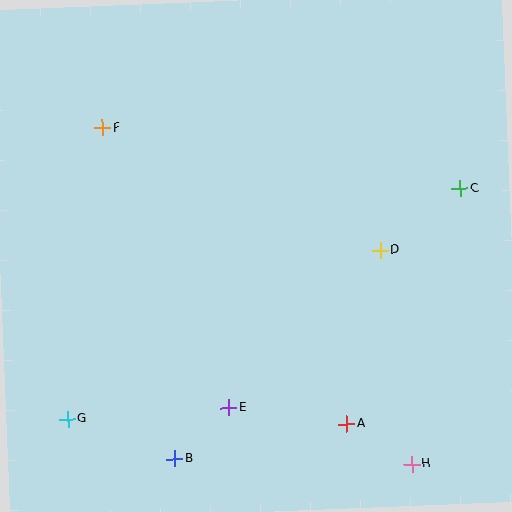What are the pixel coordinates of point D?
Point D is at (380, 250).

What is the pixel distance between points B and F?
The distance between B and F is 339 pixels.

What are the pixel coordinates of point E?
Point E is at (229, 407).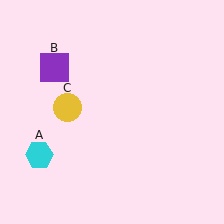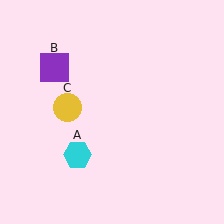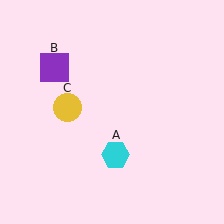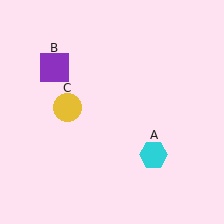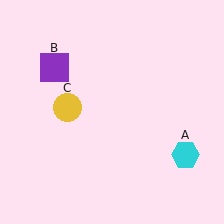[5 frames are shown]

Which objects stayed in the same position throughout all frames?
Purple square (object B) and yellow circle (object C) remained stationary.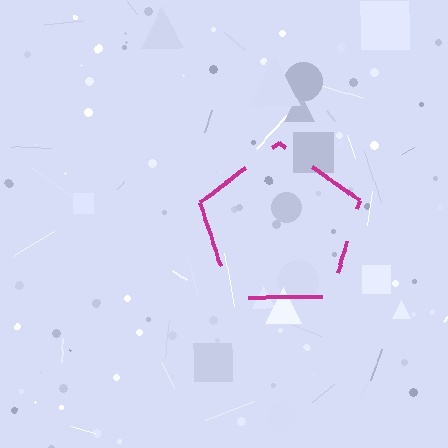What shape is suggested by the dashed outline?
The dashed outline suggests a pentagon.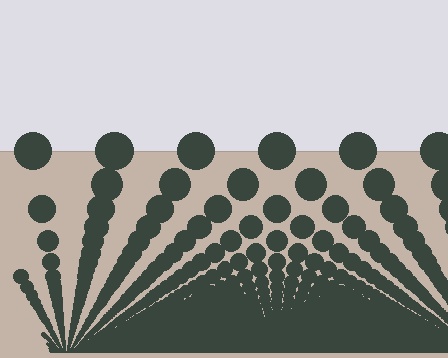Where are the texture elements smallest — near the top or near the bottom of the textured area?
Near the bottom.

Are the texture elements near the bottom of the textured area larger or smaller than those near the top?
Smaller. The gradient is inverted — elements near the bottom are smaller and denser.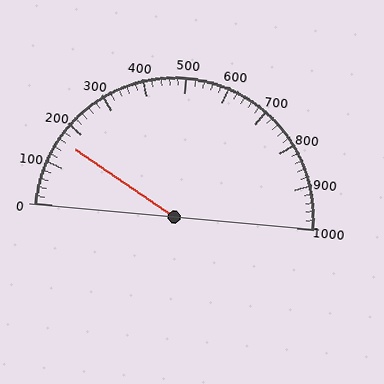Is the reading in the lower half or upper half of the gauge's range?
The reading is in the lower half of the range (0 to 1000).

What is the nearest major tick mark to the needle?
The nearest major tick mark is 200.